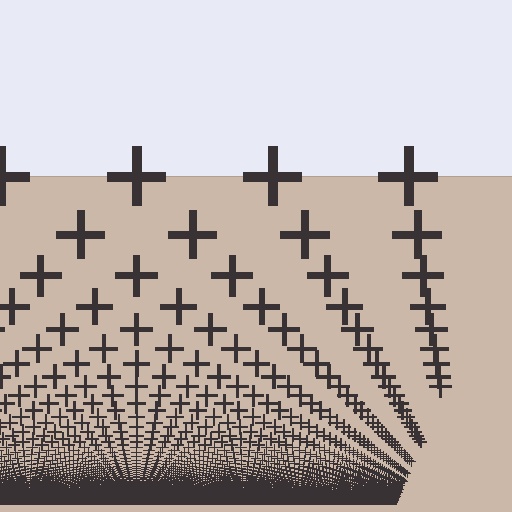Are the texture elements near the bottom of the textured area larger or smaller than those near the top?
Smaller. The gradient is inverted — elements near the bottom are smaller and denser.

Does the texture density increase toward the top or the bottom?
Density increases toward the bottom.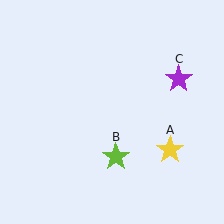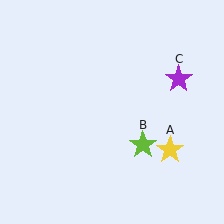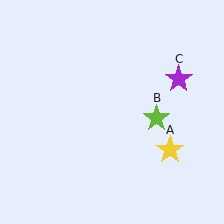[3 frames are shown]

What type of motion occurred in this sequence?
The lime star (object B) rotated counterclockwise around the center of the scene.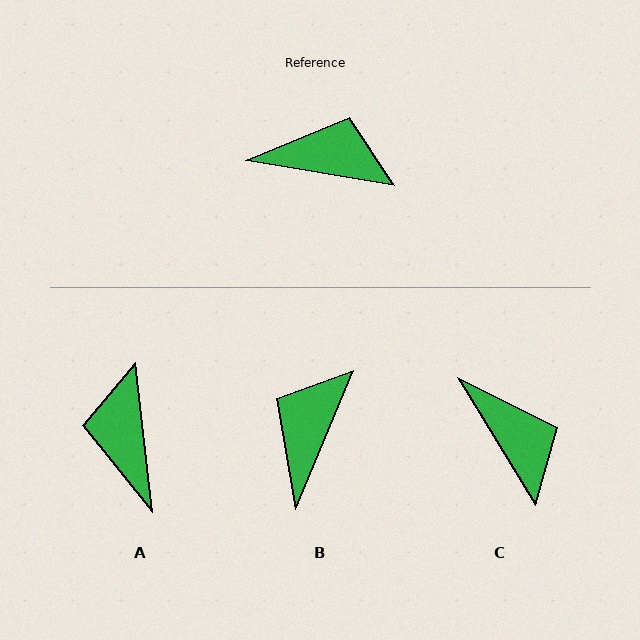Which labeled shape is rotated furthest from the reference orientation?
A, about 106 degrees away.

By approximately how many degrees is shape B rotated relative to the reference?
Approximately 77 degrees counter-clockwise.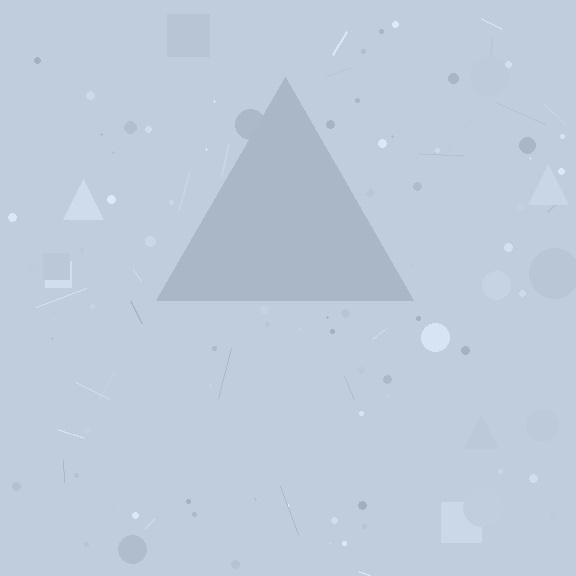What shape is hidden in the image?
A triangle is hidden in the image.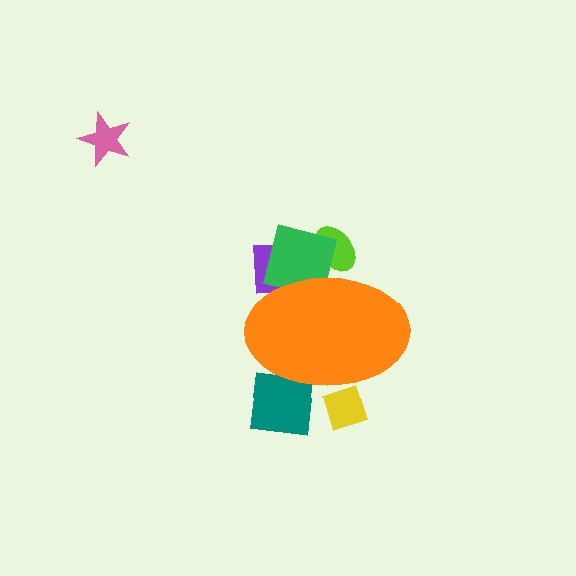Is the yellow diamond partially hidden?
Yes, the yellow diamond is partially hidden behind the orange ellipse.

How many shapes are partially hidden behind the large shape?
5 shapes are partially hidden.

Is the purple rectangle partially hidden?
Yes, the purple rectangle is partially hidden behind the orange ellipse.